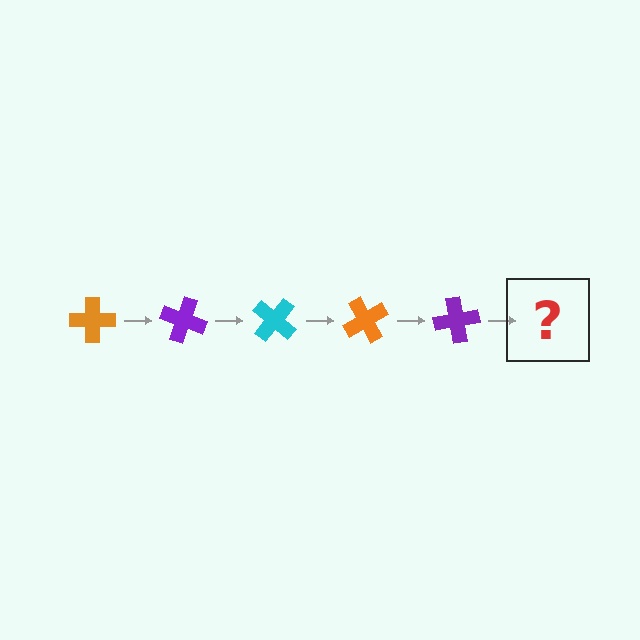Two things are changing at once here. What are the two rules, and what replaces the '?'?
The two rules are that it rotates 20 degrees each step and the color cycles through orange, purple, and cyan. The '?' should be a cyan cross, rotated 100 degrees from the start.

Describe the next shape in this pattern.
It should be a cyan cross, rotated 100 degrees from the start.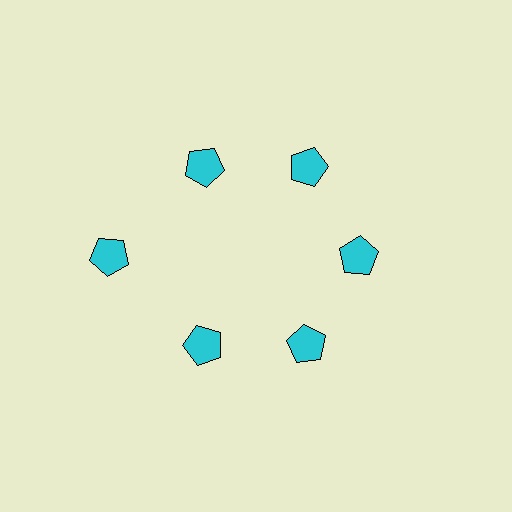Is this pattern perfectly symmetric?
No. The 6 cyan pentagons are arranged in a ring, but one element near the 9 o'clock position is pushed outward from the center, breaking the 6-fold rotational symmetry.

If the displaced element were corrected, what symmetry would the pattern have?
It would have 6-fold rotational symmetry — the pattern would map onto itself every 60 degrees.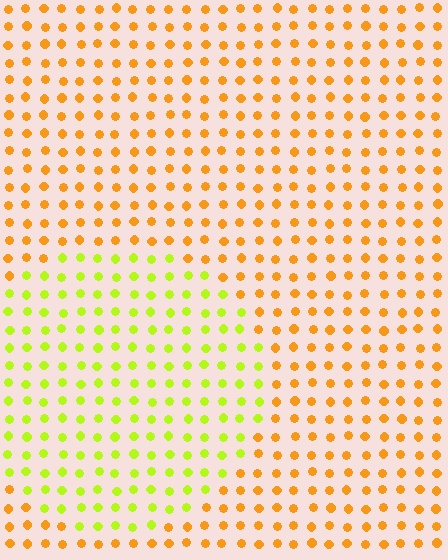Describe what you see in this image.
The image is filled with small orange elements in a uniform arrangement. A circle-shaped region is visible where the elements are tinted to a slightly different hue, forming a subtle color boundary.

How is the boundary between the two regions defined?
The boundary is defined purely by a slight shift in hue (about 44 degrees). Spacing, size, and orientation are identical on both sides.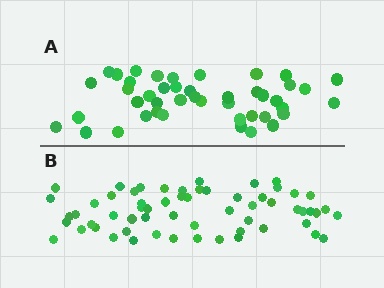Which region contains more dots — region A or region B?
Region B (the bottom region) has more dots.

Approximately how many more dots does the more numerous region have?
Region B has approximately 15 more dots than region A.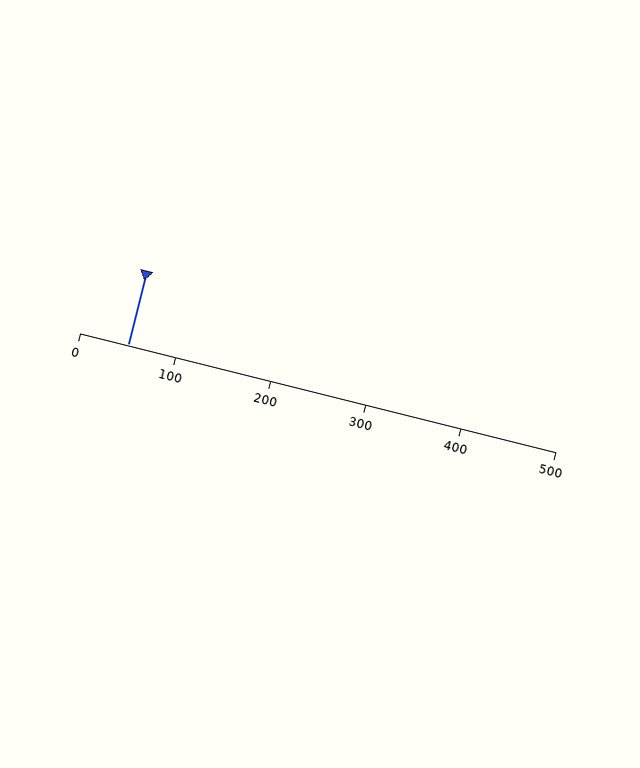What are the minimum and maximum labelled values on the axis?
The axis runs from 0 to 500.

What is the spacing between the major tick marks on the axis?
The major ticks are spaced 100 apart.